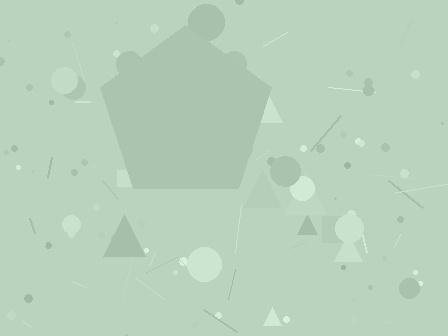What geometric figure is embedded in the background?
A pentagon is embedded in the background.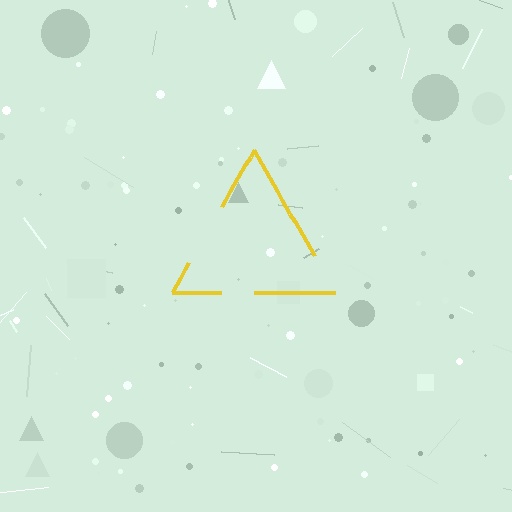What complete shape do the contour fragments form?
The contour fragments form a triangle.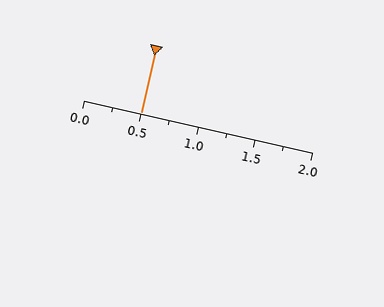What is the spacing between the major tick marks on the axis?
The major ticks are spaced 0.5 apart.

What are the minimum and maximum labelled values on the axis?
The axis runs from 0.0 to 2.0.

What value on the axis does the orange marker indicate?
The marker indicates approximately 0.5.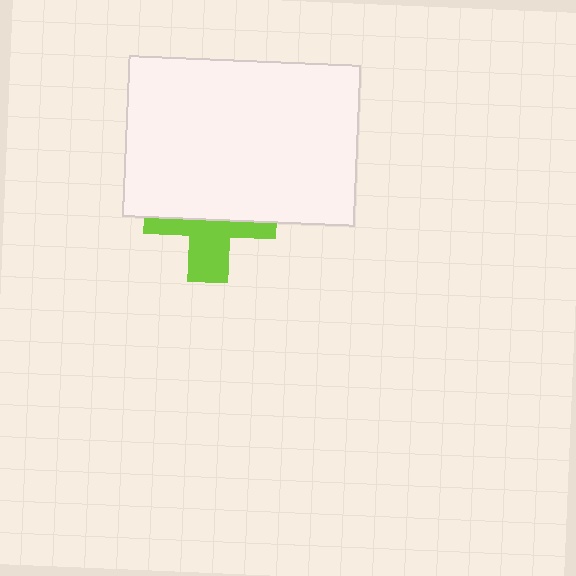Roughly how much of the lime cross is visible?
A small part of it is visible (roughly 44%).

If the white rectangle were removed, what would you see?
You would see the complete lime cross.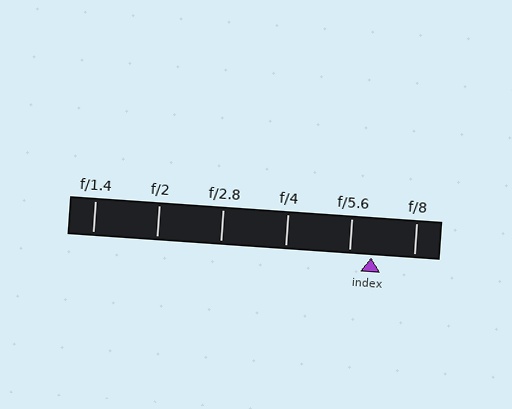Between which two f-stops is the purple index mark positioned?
The index mark is between f/5.6 and f/8.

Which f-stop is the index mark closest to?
The index mark is closest to f/5.6.